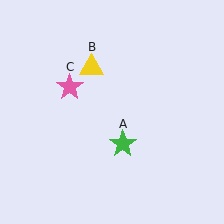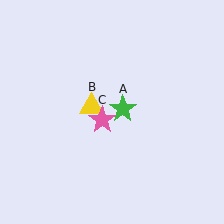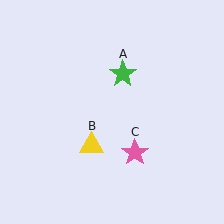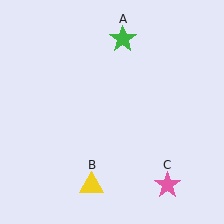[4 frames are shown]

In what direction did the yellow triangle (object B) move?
The yellow triangle (object B) moved down.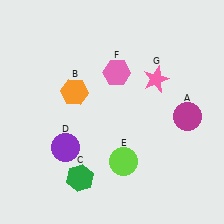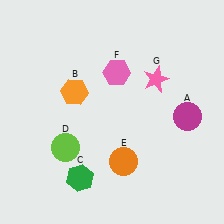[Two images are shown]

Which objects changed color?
D changed from purple to lime. E changed from lime to orange.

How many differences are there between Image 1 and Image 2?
There are 2 differences between the two images.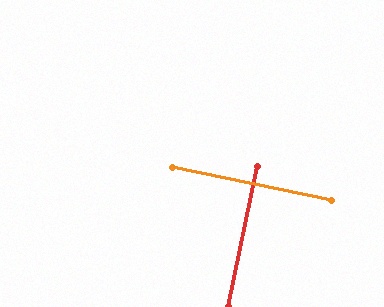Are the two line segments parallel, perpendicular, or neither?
Perpendicular — they meet at approximately 90°.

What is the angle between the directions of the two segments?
Approximately 90 degrees.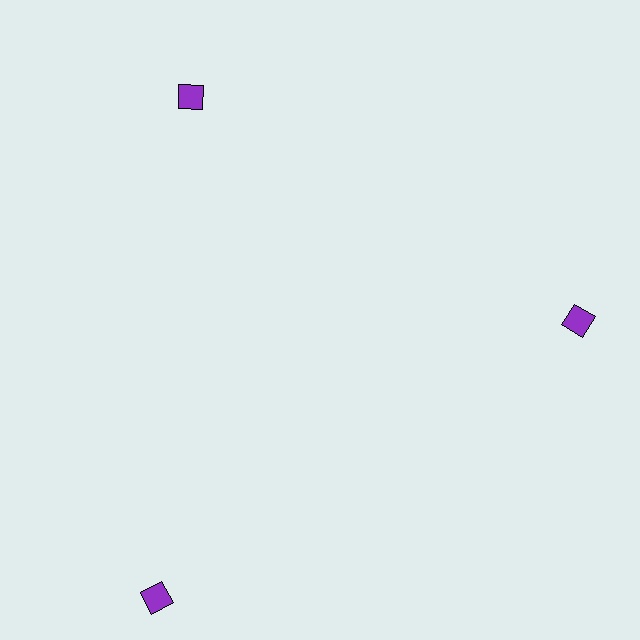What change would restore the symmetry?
The symmetry would be restored by moving it inward, back onto the ring so that all 3 squares sit at equal angles and equal distance from the center.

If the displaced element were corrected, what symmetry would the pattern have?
It would have 3-fold rotational symmetry — the pattern would map onto itself every 120 degrees.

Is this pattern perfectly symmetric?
No. The 3 purple squares are arranged in a ring, but one element near the 7 o'clock position is pushed outward from the center, breaking the 3-fold rotational symmetry.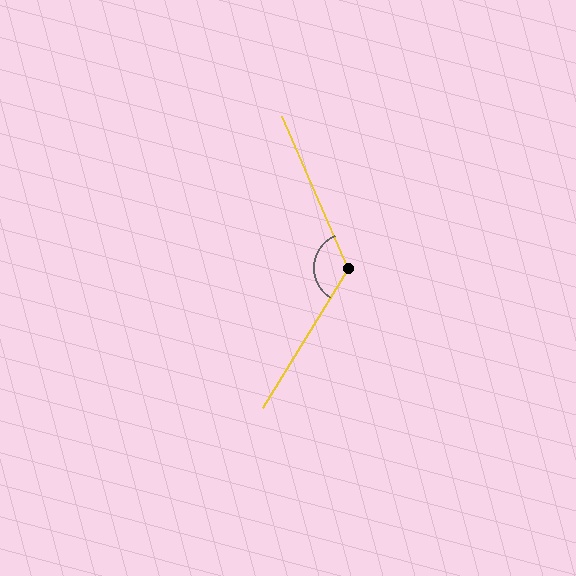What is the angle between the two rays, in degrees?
Approximately 125 degrees.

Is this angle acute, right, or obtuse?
It is obtuse.